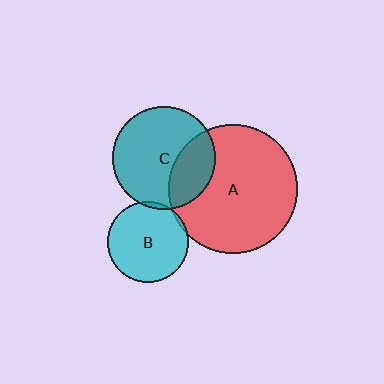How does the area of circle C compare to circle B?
Approximately 1.6 times.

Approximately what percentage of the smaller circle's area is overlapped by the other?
Approximately 30%.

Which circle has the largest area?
Circle A (red).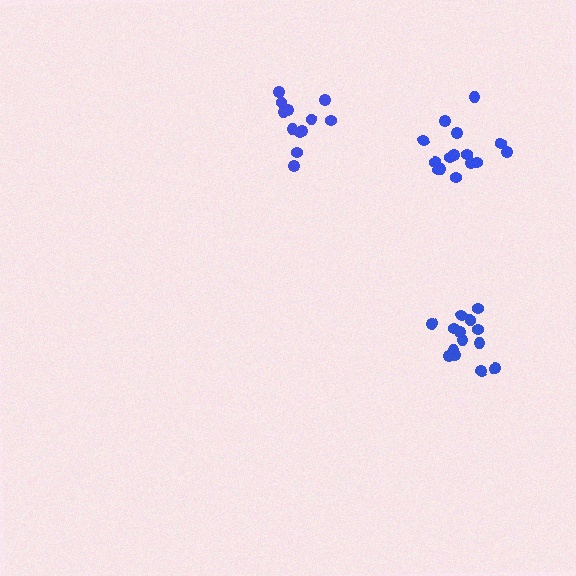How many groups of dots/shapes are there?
There are 3 groups.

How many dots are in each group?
Group 1: 15 dots, Group 2: 15 dots, Group 3: 12 dots (42 total).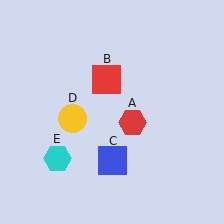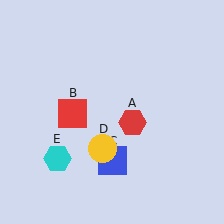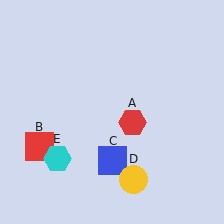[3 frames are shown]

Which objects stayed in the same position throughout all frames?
Red hexagon (object A) and blue square (object C) and cyan hexagon (object E) remained stationary.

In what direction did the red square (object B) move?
The red square (object B) moved down and to the left.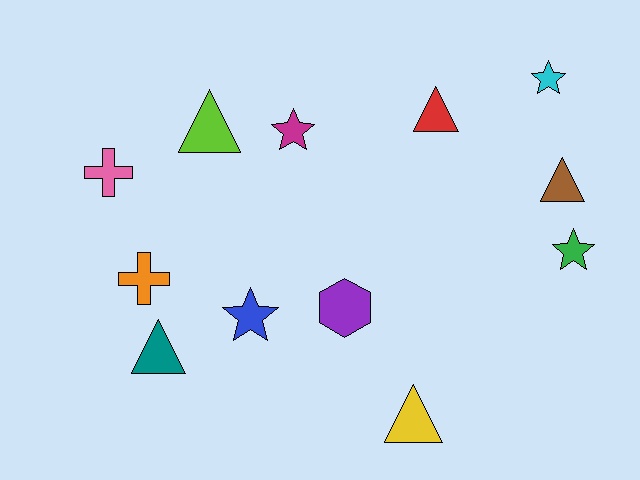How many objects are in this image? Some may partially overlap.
There are 12 objects.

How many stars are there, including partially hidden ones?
There are 4 stars.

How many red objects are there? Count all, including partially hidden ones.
There is 1 red object.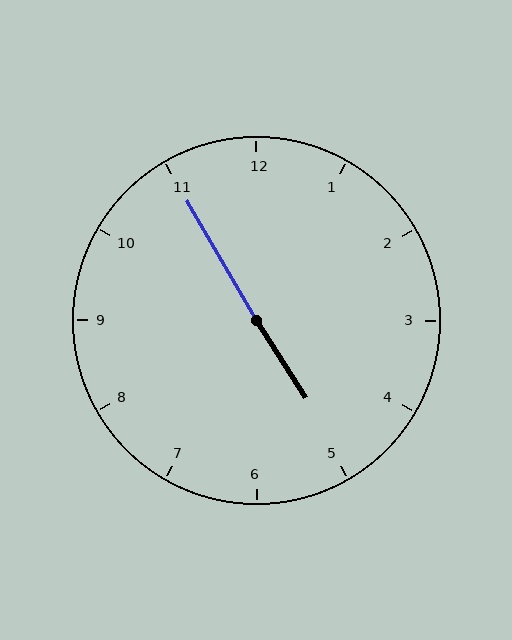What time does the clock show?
4:55.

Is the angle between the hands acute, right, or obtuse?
It is obtuse.